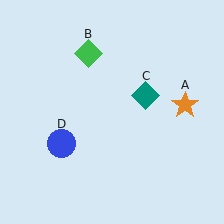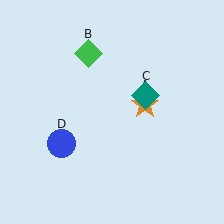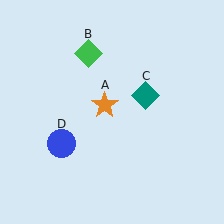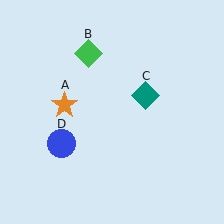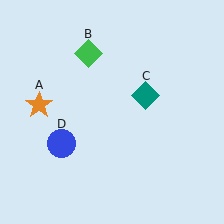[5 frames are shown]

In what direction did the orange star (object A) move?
The orange star (object A) moved left.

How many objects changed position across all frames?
1 object changed position: orange star (object A).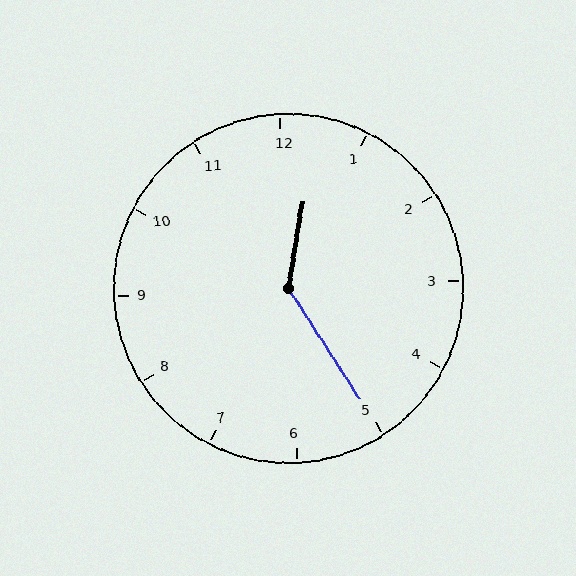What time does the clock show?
12:25.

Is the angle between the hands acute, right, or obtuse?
It is obtuse.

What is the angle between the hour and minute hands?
Approximately 138 degrees.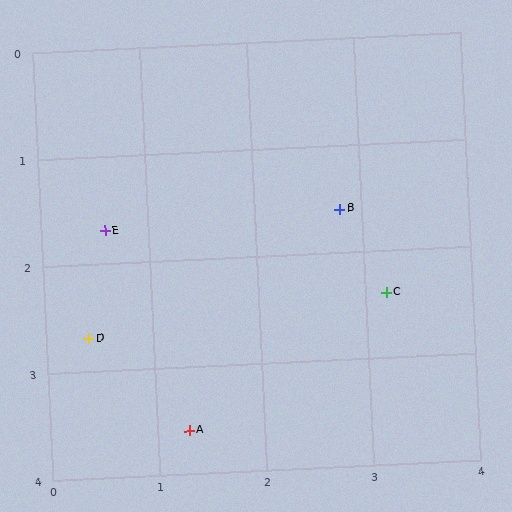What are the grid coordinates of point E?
Point E is at approximately (0.6, 1.7).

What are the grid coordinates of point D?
Point D is at approximately (0.4, 2.7).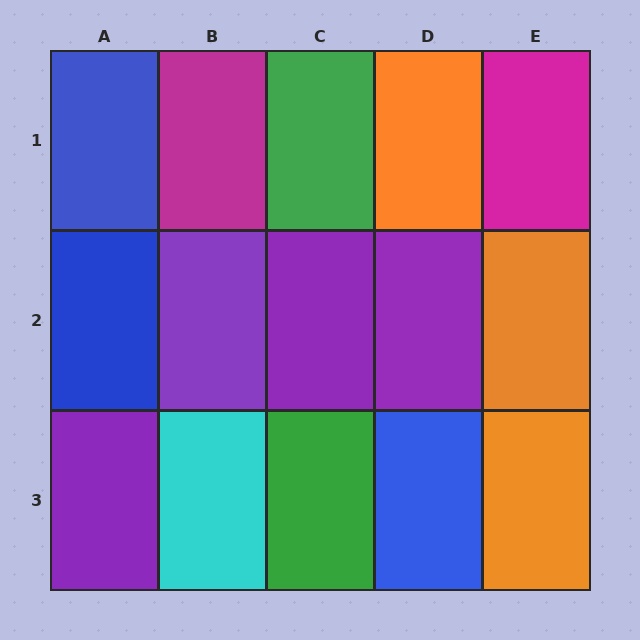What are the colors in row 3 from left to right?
Purple, cyan, green, blue, orange.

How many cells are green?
2 cells are green.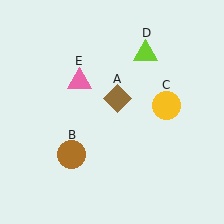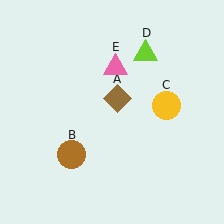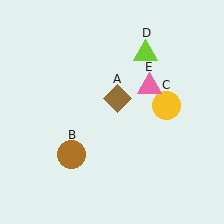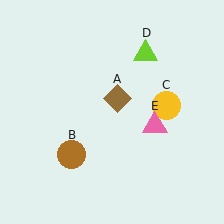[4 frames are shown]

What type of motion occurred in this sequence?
The pink triangle (object E) rotated clockwise around the center of the scene.